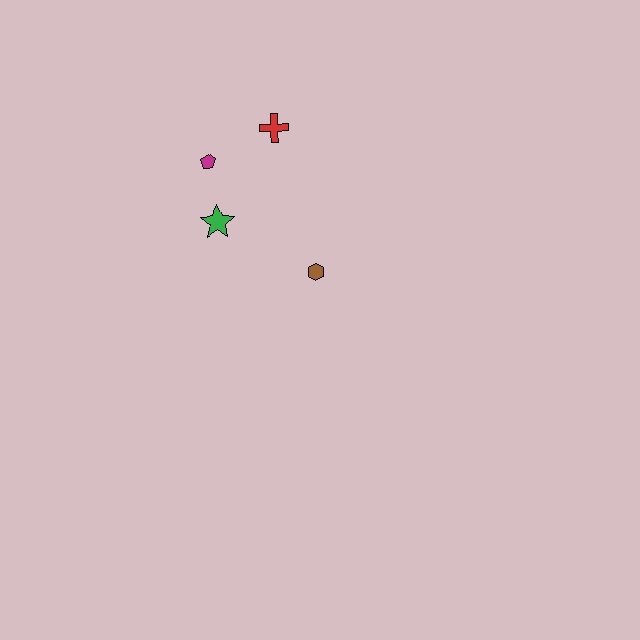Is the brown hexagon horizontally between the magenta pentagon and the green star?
No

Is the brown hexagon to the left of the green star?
No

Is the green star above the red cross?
No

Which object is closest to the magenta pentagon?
The green star is closest to the magenta pentagon.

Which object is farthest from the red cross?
The brown hexagon is farthest from the red cross.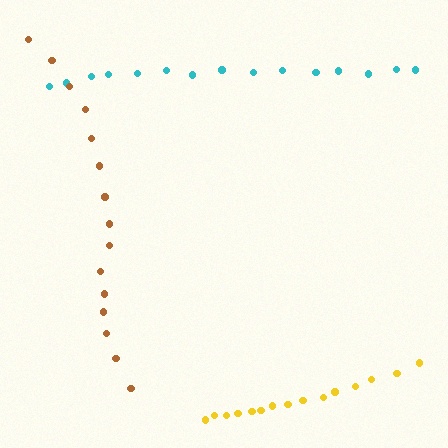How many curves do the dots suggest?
There are 3 distinct paths.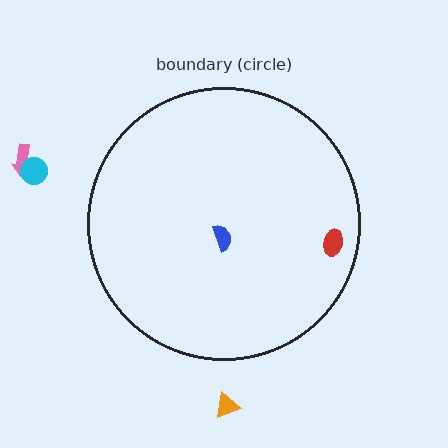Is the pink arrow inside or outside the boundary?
Outside.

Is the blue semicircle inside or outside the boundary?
Inside.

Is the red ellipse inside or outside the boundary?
Inside.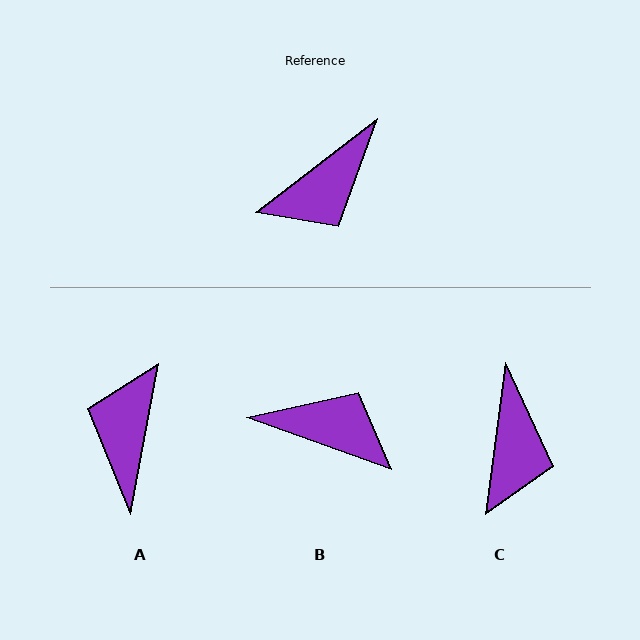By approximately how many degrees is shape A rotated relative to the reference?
Approximately 138 degrees clockwise.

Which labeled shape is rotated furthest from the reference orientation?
A, about 138 degrees away.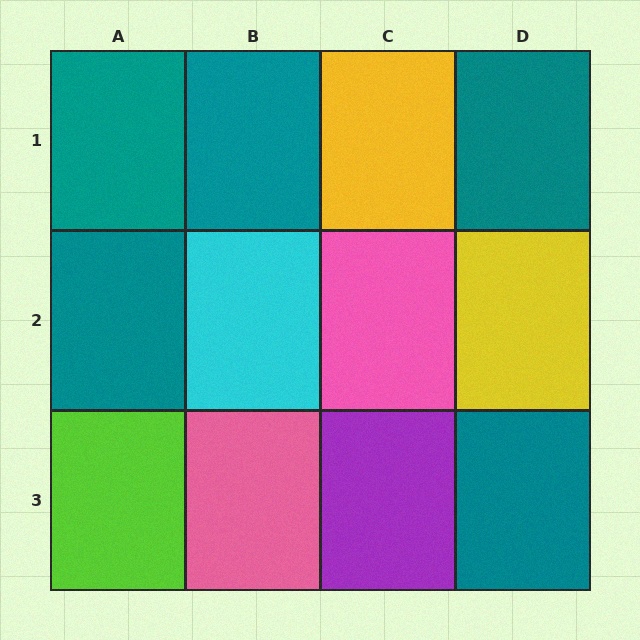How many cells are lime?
1 cell is lime.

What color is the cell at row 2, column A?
Teal.